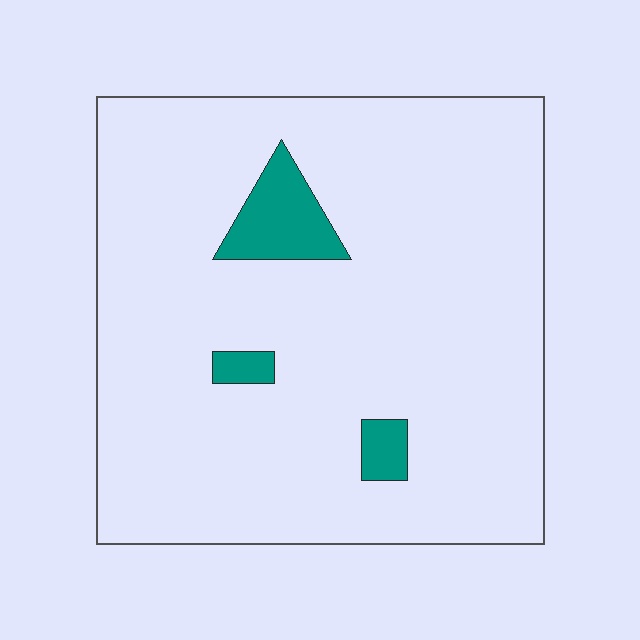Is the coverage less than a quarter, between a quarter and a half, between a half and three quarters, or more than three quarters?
Less than a quarter.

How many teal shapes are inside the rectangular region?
3.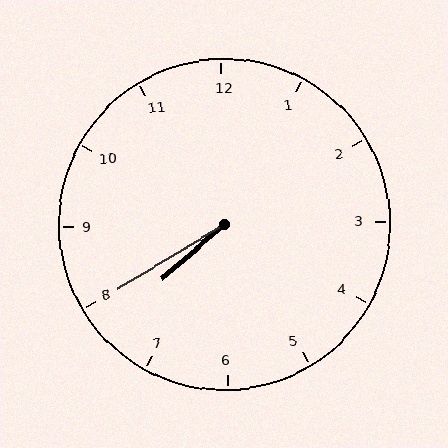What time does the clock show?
7:40.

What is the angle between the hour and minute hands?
Approximately 10 degrees.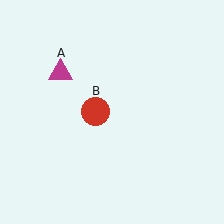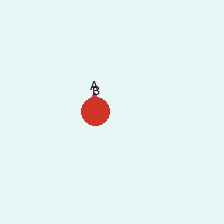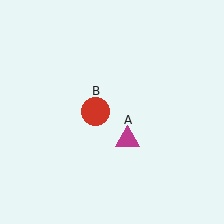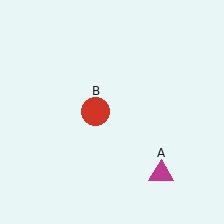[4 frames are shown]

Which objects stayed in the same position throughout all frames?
Red circle (object B) remained stationary.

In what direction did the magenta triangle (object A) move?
The magenta triangle (object A) moved down and to the right.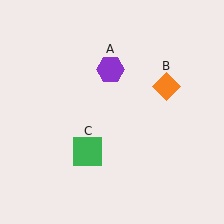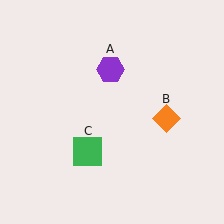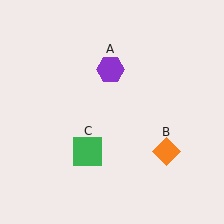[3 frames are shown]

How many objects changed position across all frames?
1 object changed position: orange diamond (object B).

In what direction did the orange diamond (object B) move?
The orange diamond (object B) moved down.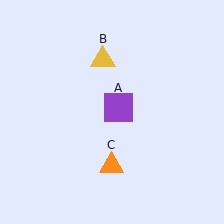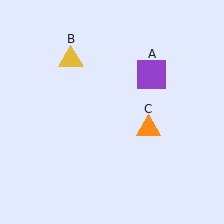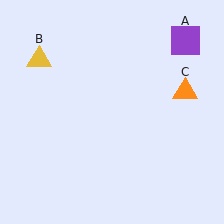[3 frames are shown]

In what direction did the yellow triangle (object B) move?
The yellow triangle (object B) moved left.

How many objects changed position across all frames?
3 objects changed position: purple square (object A), yellow triangle (object B), orange triangle (object C).